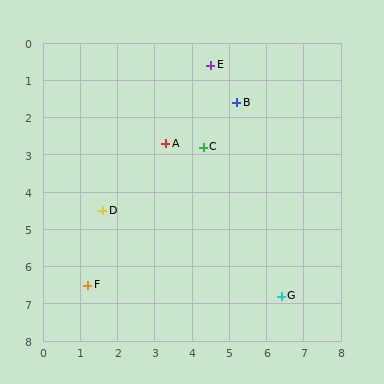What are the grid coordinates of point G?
Point G is at approximately (6.4, 6.8).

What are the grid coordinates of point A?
Point A is at approximately (3.3, 2.7).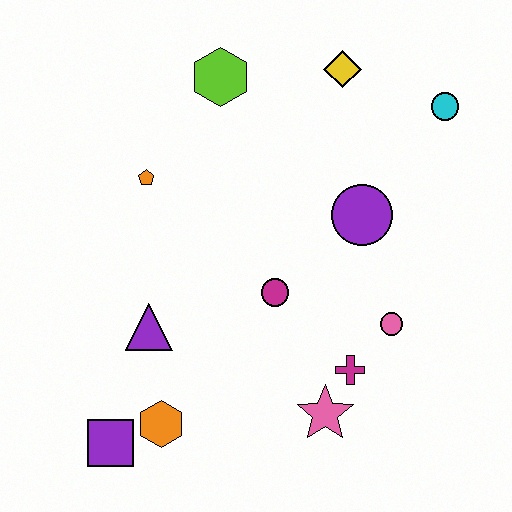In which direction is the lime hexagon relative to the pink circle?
The lime hexagon is above the pink circle.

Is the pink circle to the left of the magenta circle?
No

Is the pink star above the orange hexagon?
Yes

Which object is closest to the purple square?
The orange hexagon is closest to the purple square.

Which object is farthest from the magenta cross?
The lime hexagon is farthest from the magenta cross.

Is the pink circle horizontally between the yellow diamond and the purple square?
No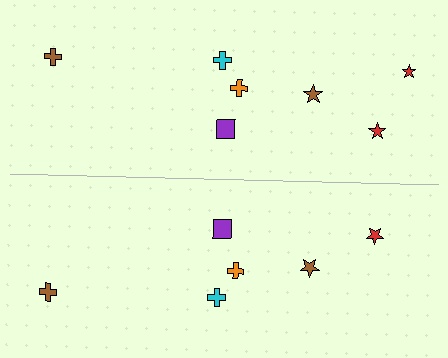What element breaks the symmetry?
A red star is missing from the bottom side.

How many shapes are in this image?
There are 13 shapes in this image.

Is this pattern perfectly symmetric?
No, the pattern is not perfectly symmetric. A red star is missing from the bottom side.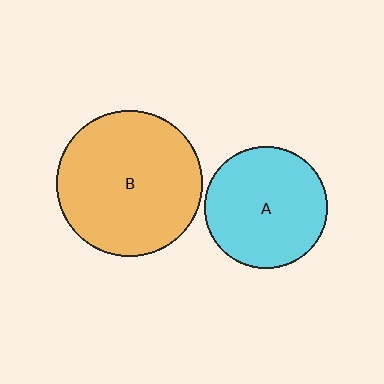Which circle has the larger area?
Circle B (orange).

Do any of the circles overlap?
No, none of the circles overlap.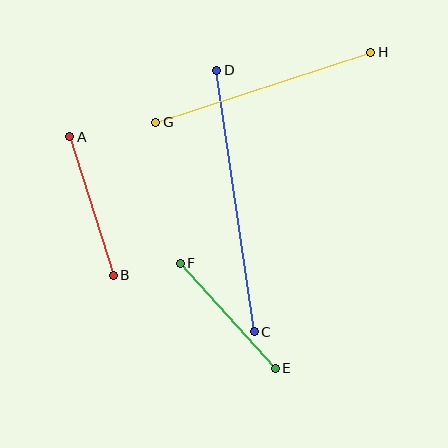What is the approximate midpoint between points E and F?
The midpoint is at approximately (228, 316) pixels.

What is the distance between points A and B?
The distance is approximately 145 pixels.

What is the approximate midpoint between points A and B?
The midpoint is at approximately (91, 206) pixels.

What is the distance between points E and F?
The distance is approximately 142 pixels.